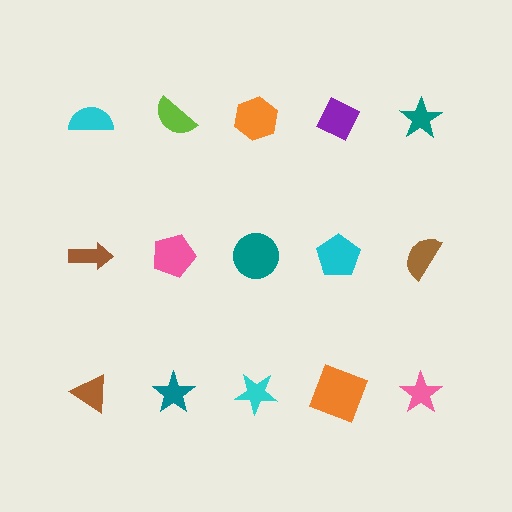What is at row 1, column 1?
A cyan semicircle.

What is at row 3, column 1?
A brown triangle.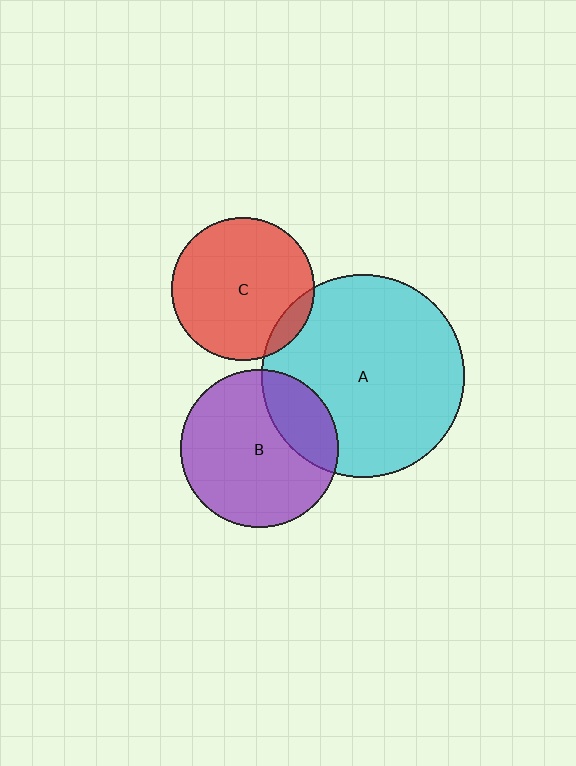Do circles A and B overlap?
Yes.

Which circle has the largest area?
Circle A (cyan).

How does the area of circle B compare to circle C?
Approximately 1.2 times.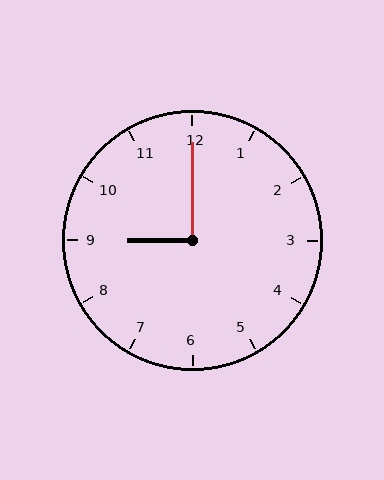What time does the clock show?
9:00.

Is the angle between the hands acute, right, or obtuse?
It is right.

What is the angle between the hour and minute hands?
Approximately 90 degrees.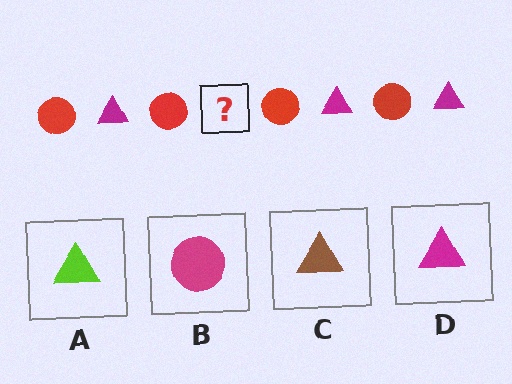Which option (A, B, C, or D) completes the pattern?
D.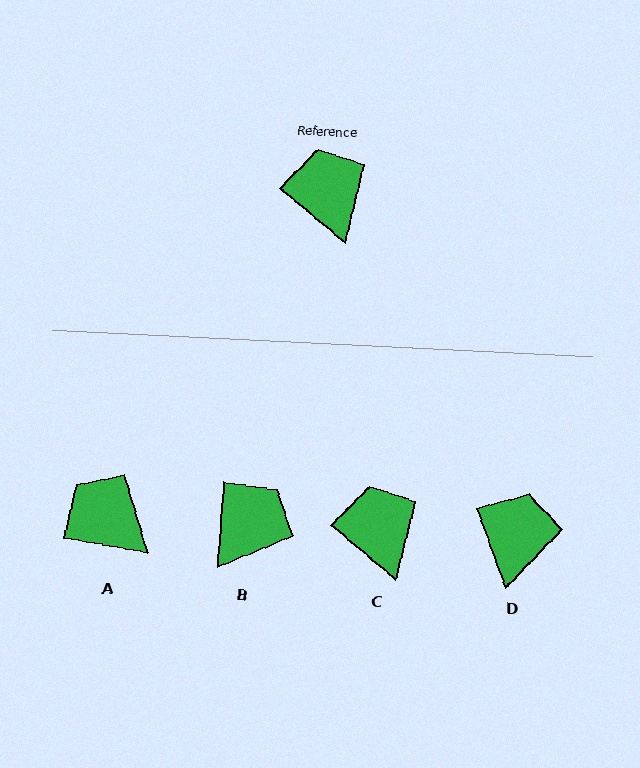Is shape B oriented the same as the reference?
No, it is off by about 54 degrees.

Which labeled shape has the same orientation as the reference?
C.